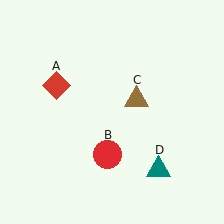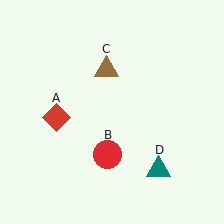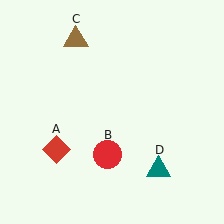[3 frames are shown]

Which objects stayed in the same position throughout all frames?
Red circle (object B) and teal triangle (object D) remained stationary.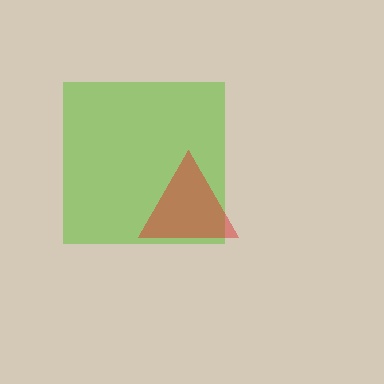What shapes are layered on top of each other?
The layered shapes are: a lime square, a red triangle.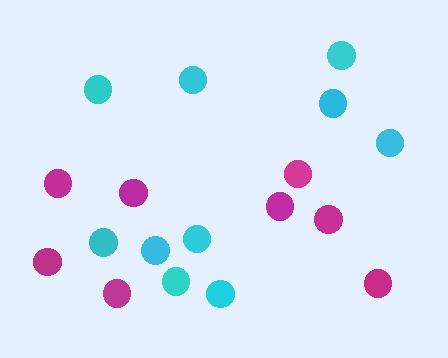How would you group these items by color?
There are 2 groups: one group of cyan circles (10) and one group of magenta circles (8).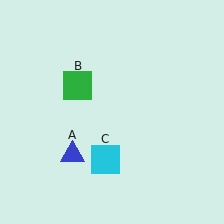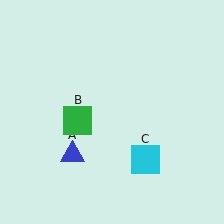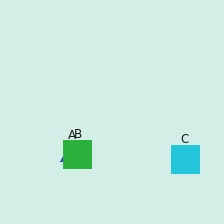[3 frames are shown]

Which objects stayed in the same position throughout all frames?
Blue triangle (object A) remained stationary.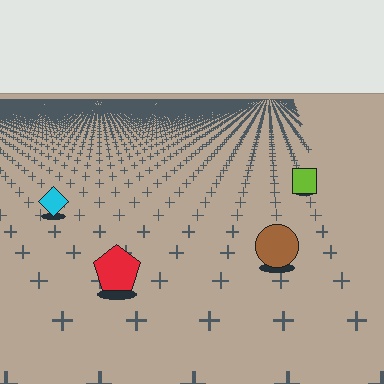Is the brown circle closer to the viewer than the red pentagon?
No. The red pentagon is closer — you can tell from the texture gradient: the ground texture is coarser near it.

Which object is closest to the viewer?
The red pentagon is closest. The texture marks near it are larger and more spread out.